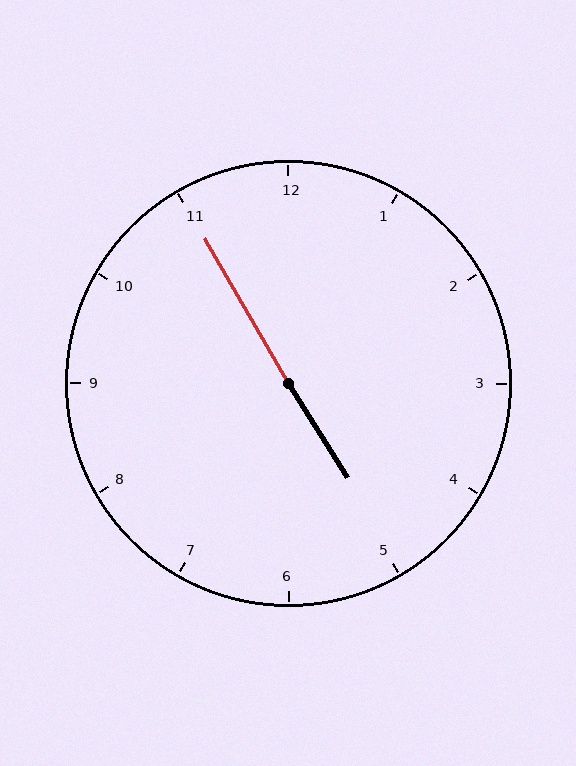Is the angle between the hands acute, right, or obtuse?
It is obtuse.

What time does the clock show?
4:55.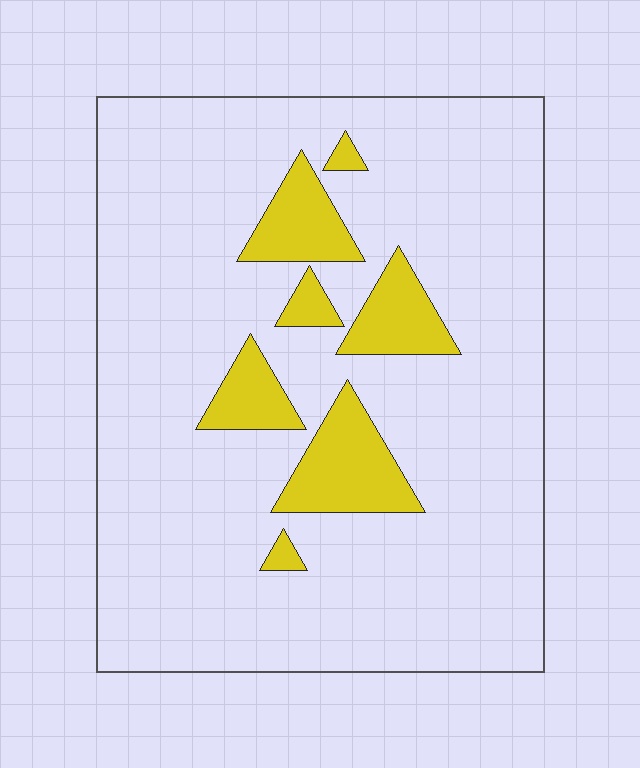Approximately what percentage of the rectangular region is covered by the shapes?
Approximately 15%.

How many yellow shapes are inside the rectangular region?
7.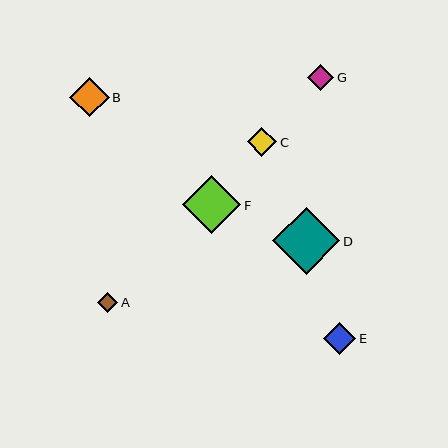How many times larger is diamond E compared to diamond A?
Diamond E is approximately 1.5 times the size of diamond A.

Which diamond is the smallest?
Diamond A is the smallest with a size of approximately 21 pixels.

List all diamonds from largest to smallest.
From largest to smallest: D, F, B, E, C, G, A.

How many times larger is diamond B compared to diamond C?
Diamond B is approximately 1.3 times the size of diamond C.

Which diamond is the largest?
Diamond D is the largest with a size of approximately 67 pixels.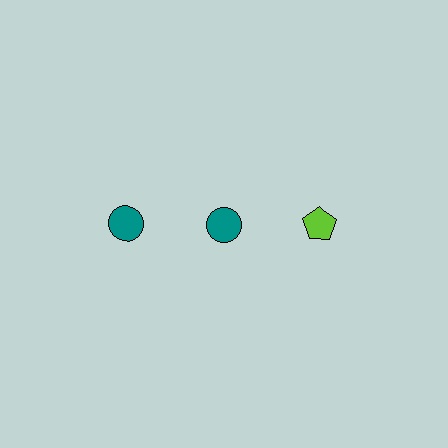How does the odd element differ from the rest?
It differs in both color (lime instead of teal) and shape (pentagon instead of circle).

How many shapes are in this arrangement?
There are 3 shapes arranged in a grid pattern.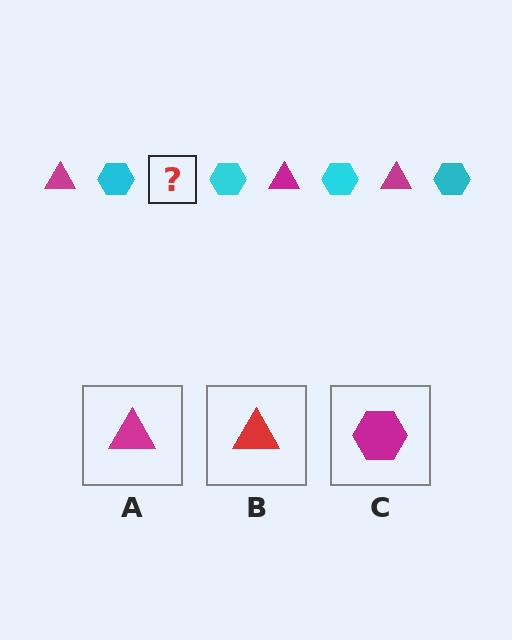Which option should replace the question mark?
Option A.